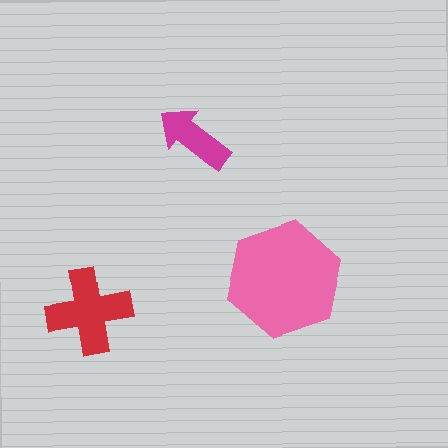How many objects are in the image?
There are 3 objects in the image.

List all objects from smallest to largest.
The magenta arrow, the red cross, the pink hexagon.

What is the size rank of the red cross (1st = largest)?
2nd.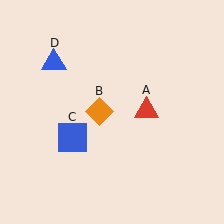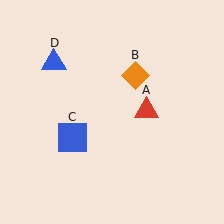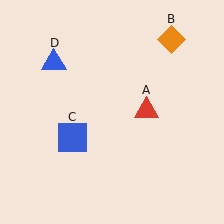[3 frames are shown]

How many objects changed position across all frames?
1 object changed position: orange diamond (object B).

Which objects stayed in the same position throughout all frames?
Red triangle (object A) and blue square (object C) and blue triangle (object D) remained stationary.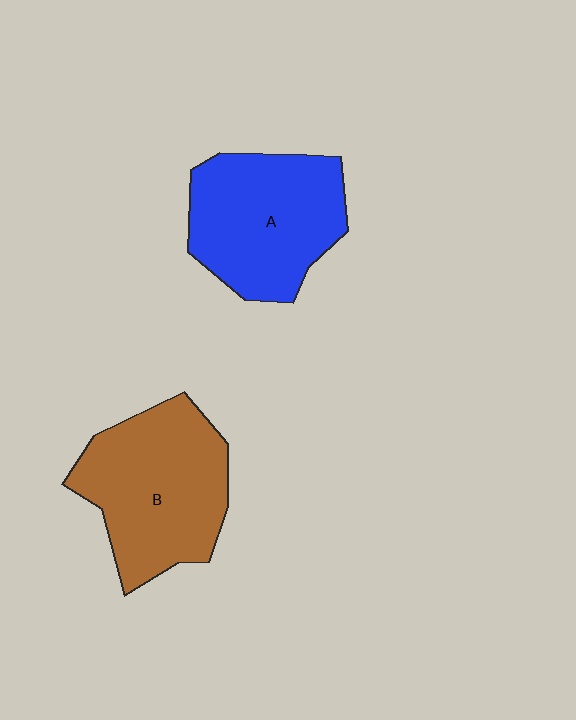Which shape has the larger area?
Shape B (brown).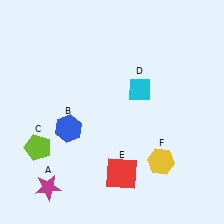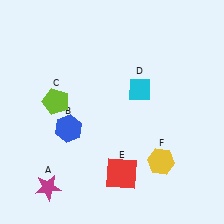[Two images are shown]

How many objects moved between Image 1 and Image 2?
1 object moved between the two images.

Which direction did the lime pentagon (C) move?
The lime pentagon (C) moved up.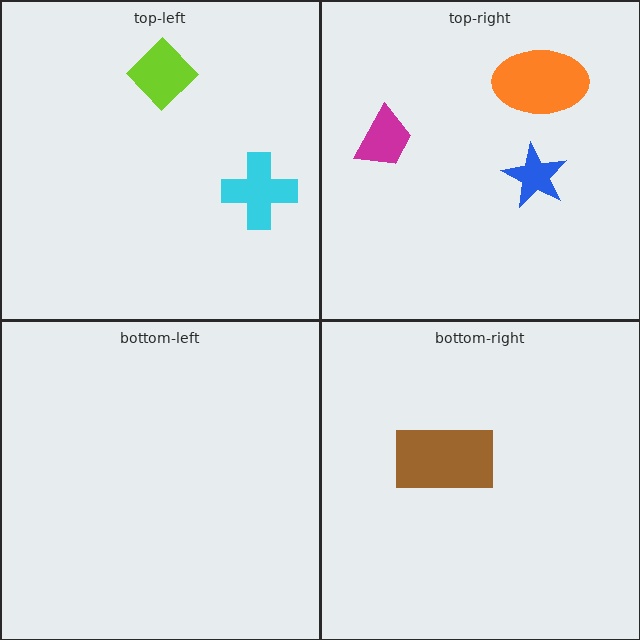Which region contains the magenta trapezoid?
The top-right region.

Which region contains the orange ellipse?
The top-right region.